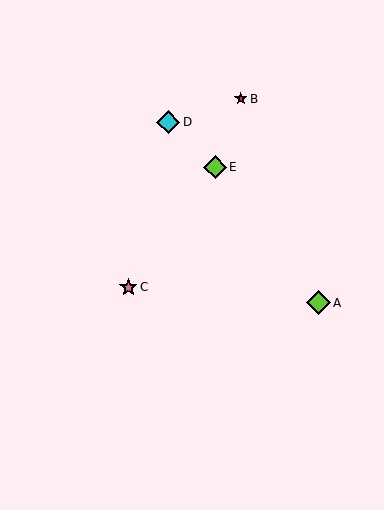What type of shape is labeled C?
Shape C is a pink star.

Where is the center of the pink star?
The center of the pink star is at (128, 287).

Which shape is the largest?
The lime diamond (labeled A) is the largest.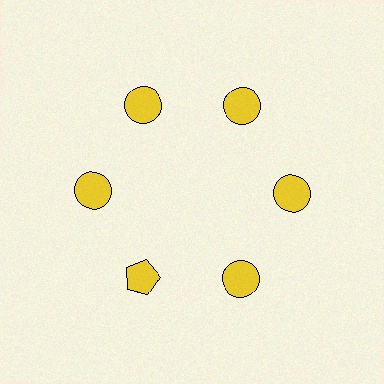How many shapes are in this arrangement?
There are 6 shapes arranged in a ring pattern.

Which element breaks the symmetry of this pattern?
The yellow pentagon at roughly the 7 o'clock position breaks the symmetry. All other shapes are yellow circles.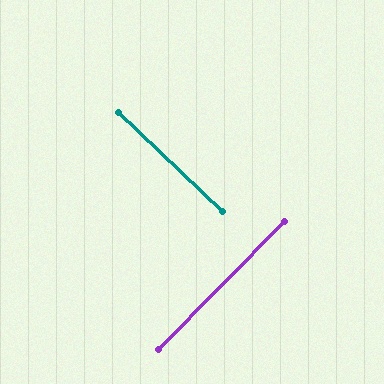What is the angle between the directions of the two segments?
Approximately 89 degrees.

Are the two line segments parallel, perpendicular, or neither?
Perpendicular — they meet at approximately 89°.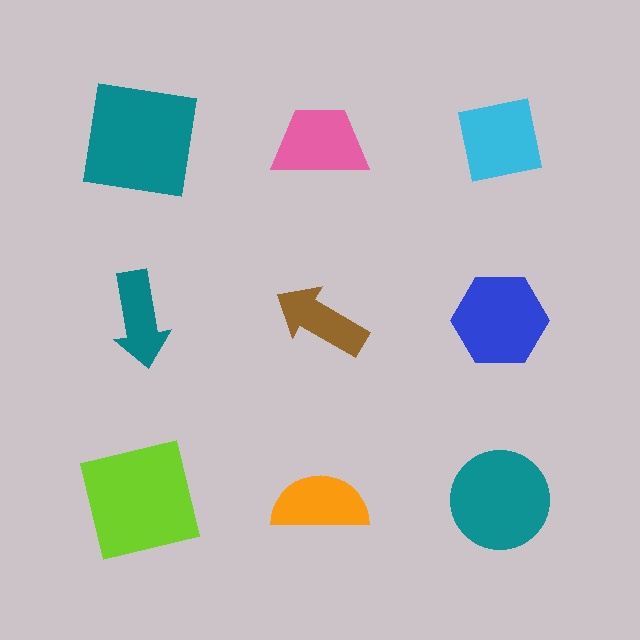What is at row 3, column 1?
A lime square.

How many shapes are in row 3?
3 shapes.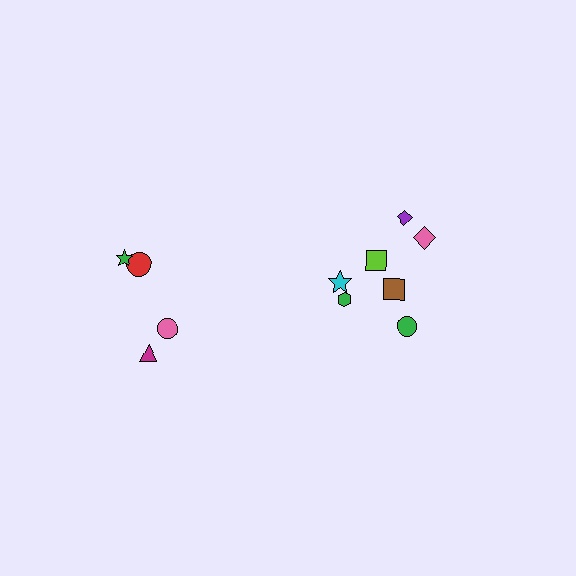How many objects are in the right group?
There are 7 objects.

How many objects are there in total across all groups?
There are 11 objects.